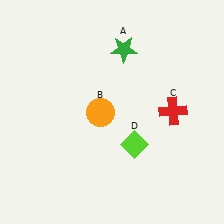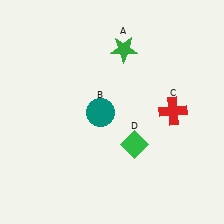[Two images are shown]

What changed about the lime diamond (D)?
In Image 1, D is lime. In Image 2, it changed to green.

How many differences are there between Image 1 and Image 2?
There are 2 differences between the two images.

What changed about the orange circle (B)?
In Image 1, B is orange. In Image 2, it changed to teal.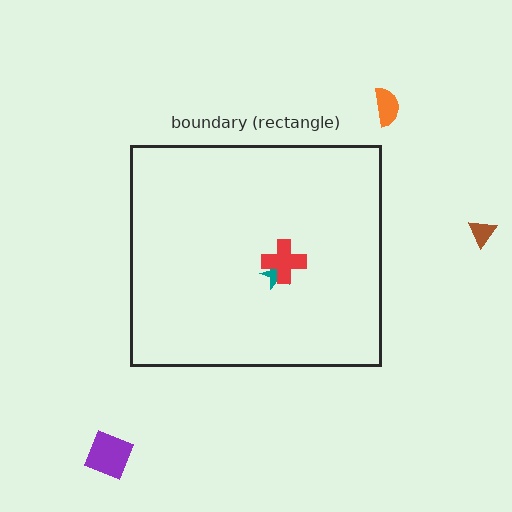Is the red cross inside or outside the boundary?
Inside.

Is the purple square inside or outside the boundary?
Outside.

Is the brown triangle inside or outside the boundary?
Outside.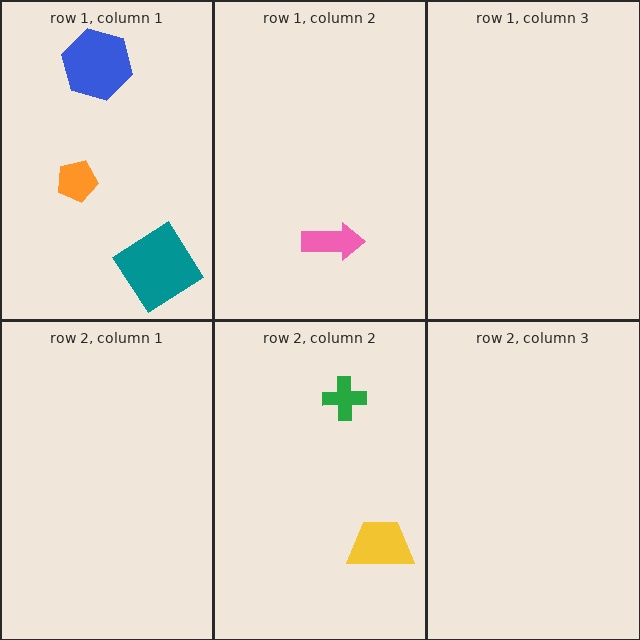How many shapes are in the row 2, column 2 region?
2.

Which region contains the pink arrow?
The row 1, column 2 region.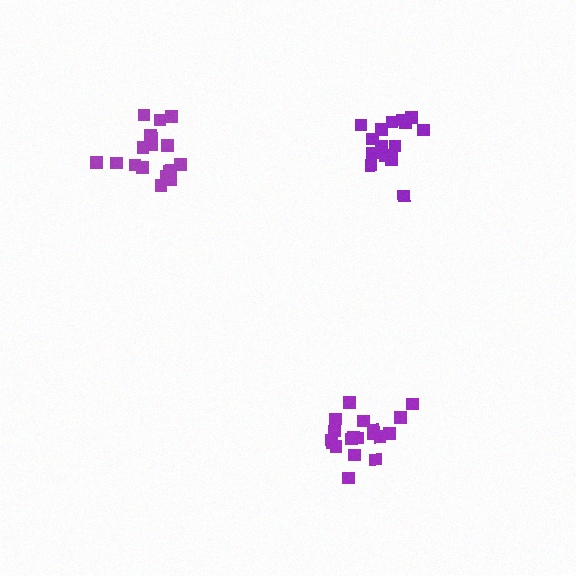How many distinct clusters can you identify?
There are 3 distinct clusters.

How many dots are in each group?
Group 1: 19 dots, Group 2: 18 dots, Group 3: 16 dots (53 total).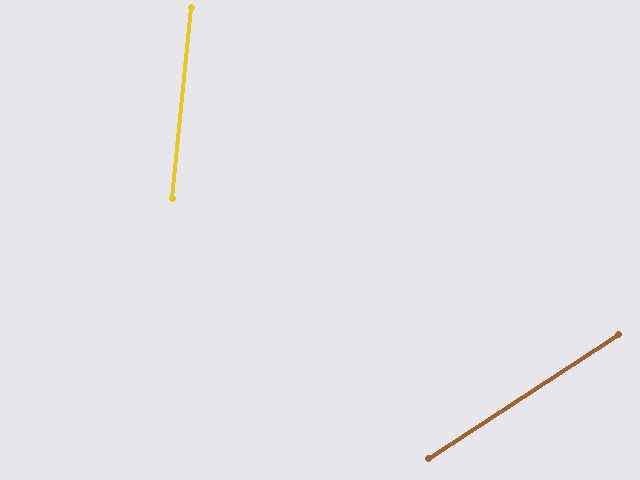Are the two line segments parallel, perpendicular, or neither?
Neither parallel nor perpendicular — they differ by about 51°.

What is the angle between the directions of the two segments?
Approximately 51 degrees.